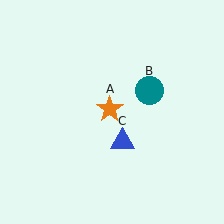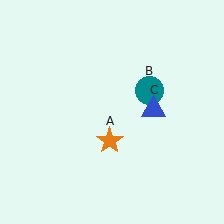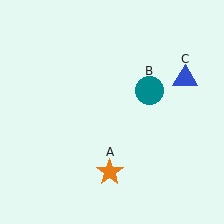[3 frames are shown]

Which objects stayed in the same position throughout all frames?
Teal circle (object B) remained stationary.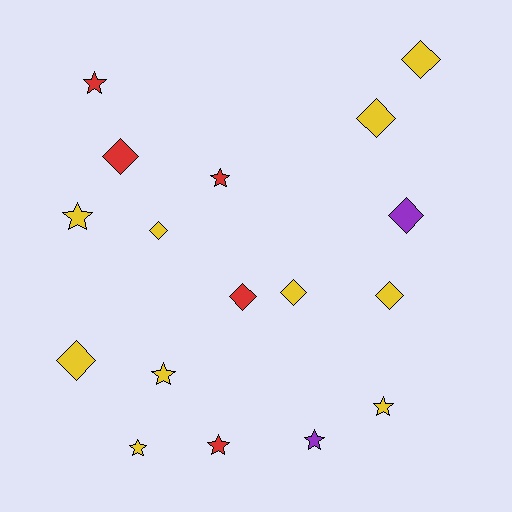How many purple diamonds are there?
There is 1 purple diamond.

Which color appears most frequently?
Yellow, with 10 objects.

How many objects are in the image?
There are 17 objects.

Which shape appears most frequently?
Diamond, with 9 objects.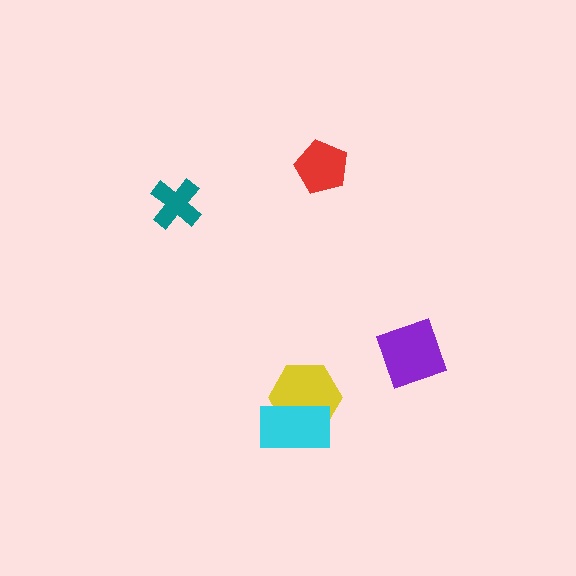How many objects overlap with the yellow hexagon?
1 object overlaps with the yellow hexagon.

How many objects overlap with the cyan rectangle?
1 object overlaps with the cyan rectangle.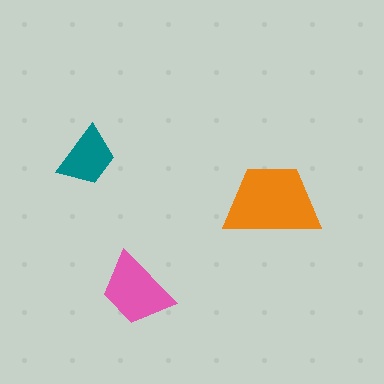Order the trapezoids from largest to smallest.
the orange one, the pink one, the teal one.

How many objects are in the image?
There are 3 objects in the image.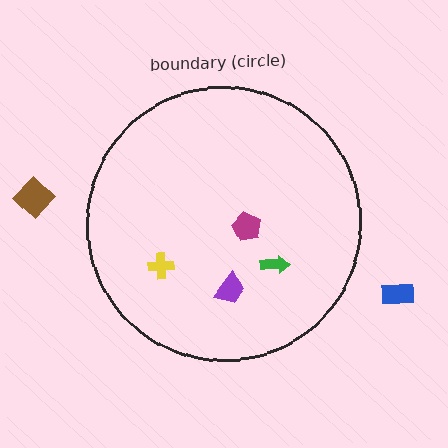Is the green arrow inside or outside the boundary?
Inside.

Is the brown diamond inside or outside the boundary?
Outside.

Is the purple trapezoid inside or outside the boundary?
Inside.